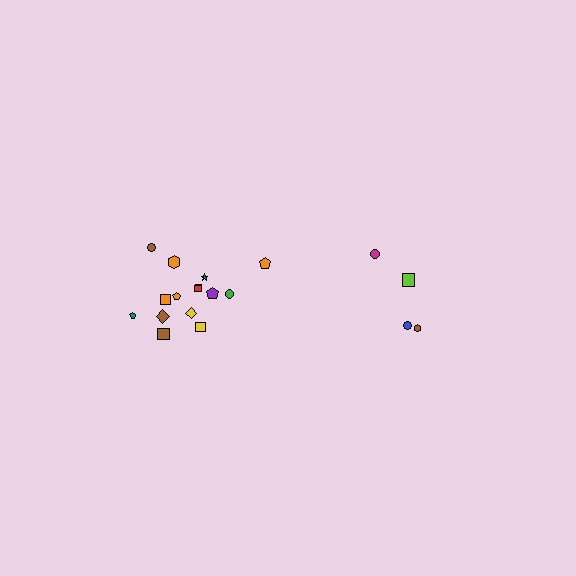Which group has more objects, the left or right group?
The left group.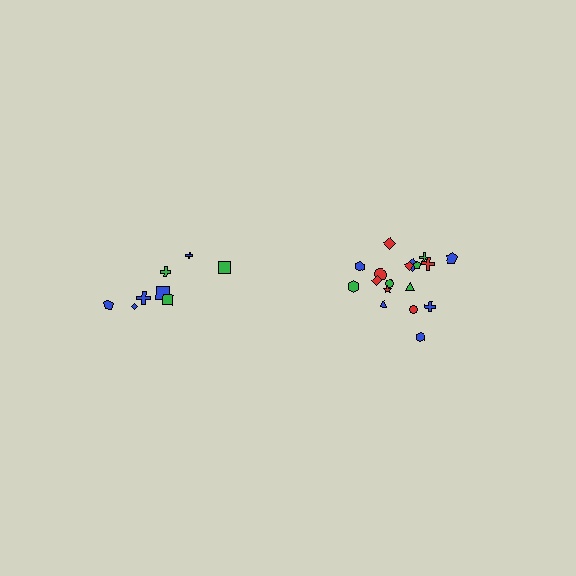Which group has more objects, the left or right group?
The right group.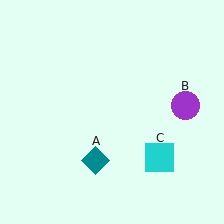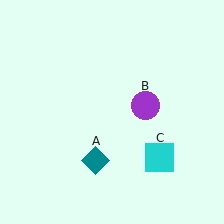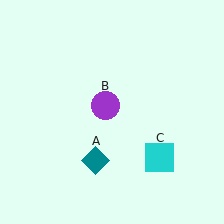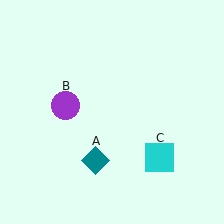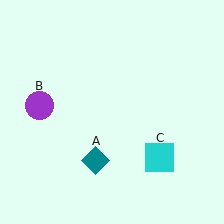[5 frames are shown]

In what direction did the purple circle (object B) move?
The purple circle (object B) moved left.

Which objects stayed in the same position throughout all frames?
Teal diamond (object A) and cyan square (object C) remained stationary.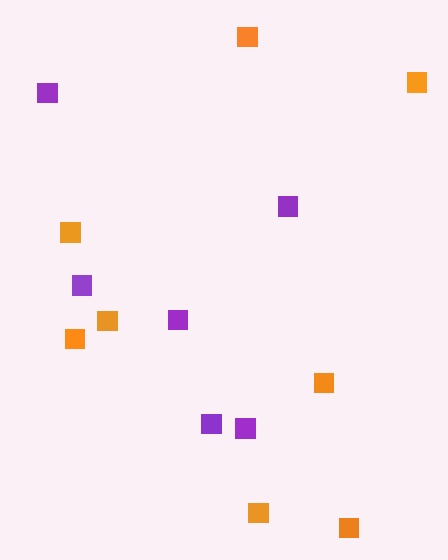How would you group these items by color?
There are 2 groups: one group of purple squares (6) and one group of orange squares (8).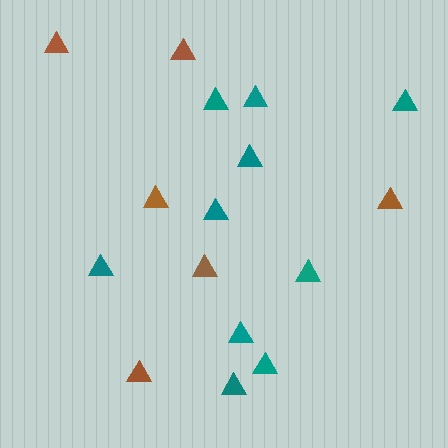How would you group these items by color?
There are 2 groups: one group of teal triangles (10) and one group of brown triangles (6).